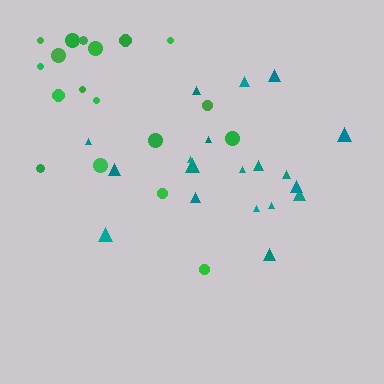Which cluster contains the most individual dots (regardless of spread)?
Teal (19).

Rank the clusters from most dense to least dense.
teal, green.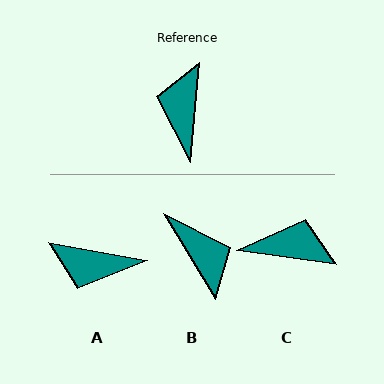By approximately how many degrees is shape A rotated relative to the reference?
Approximately 84 degrees counter-clockwise.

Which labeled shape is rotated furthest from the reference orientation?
B, about 144 degrees away.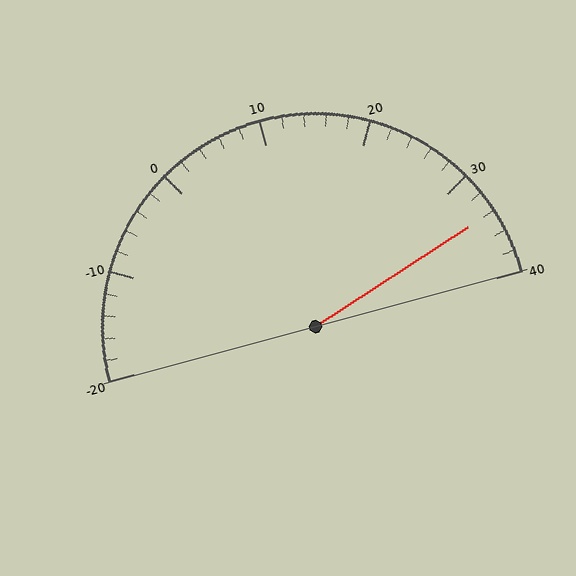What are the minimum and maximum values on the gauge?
The gauge ranges from -20 to 40.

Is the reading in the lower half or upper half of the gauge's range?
The reading is in the upper half of the range (-20 to 40).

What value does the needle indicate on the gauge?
The needle indicates approximately 34.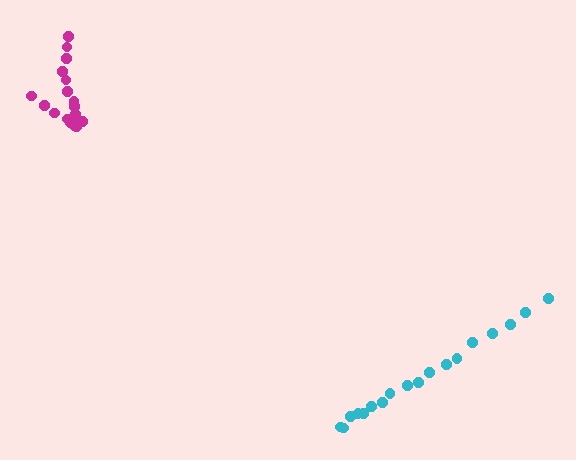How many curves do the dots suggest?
There are 2 distinct paths.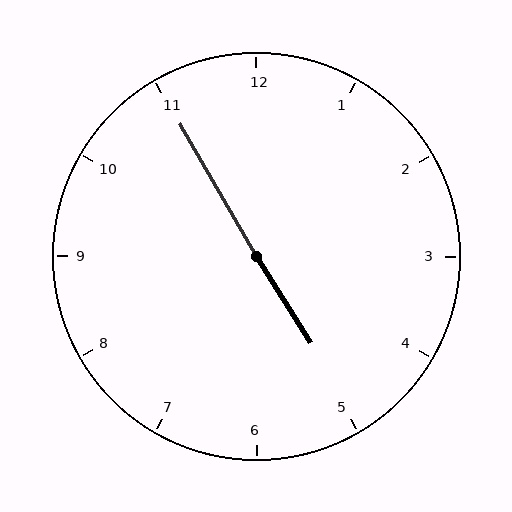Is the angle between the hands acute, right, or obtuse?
It is obtuse.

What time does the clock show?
4:55.